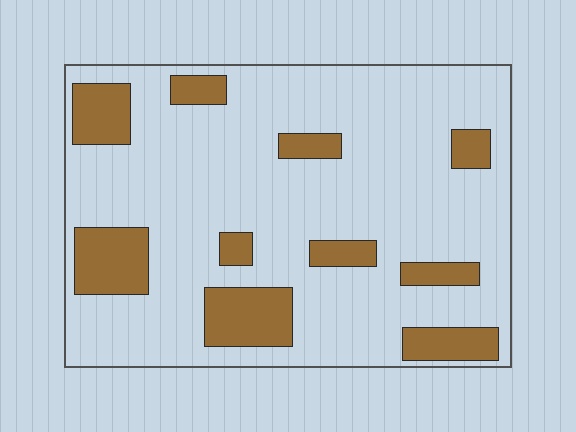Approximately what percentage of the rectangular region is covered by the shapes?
Approximately 20%.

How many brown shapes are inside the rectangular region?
10.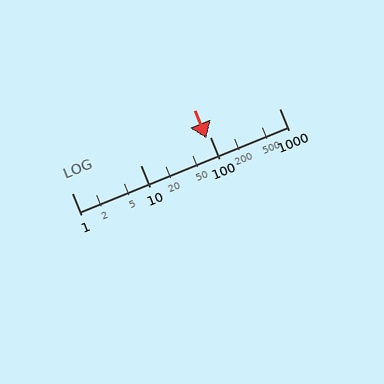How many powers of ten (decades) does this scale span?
The scale spans 3 decades, from 1 to 1000.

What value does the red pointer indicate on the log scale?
The pointer indicates approximately 89.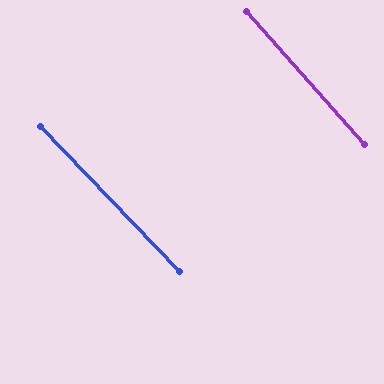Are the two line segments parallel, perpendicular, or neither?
Parallel — their directions differ by only 1.9°.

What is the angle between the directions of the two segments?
Approximately 2 degrees.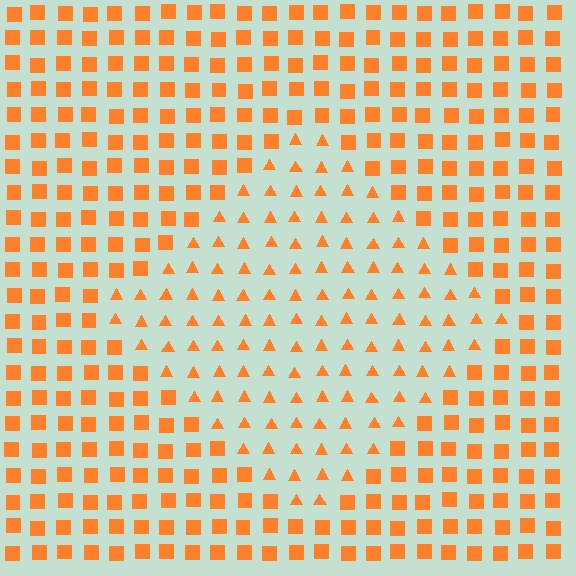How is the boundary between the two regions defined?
The boundary is defined by a change in element shape: triangles inside vs. squares outside. All elements share the same color and spacing.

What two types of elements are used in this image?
The image uses triangles inside the diamond region and squares outside it.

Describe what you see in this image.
The image is filled with small orange elements arranged in a uniform grid. A diamond-shaped region contains triangles, while the surrounding area contains squares. The boundary is defined purely by the change in element shape.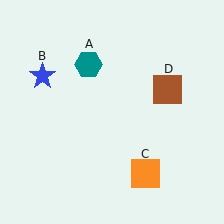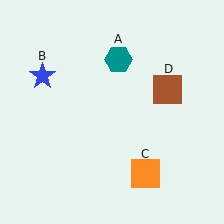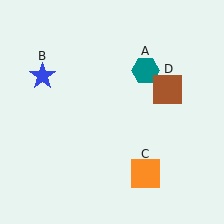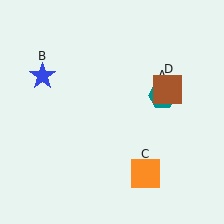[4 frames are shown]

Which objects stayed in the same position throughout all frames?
Blue star (object B) and orange square (object C) and brown square (object D) remained stationary.